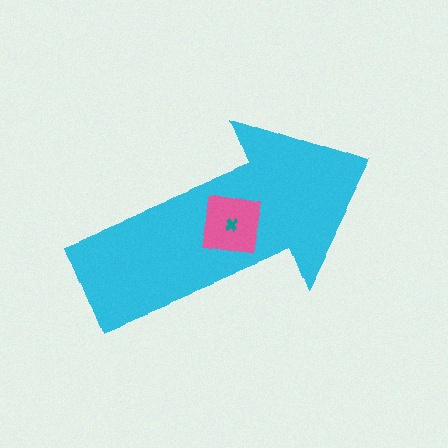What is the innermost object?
The teal cross.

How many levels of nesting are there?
3.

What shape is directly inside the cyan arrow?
The pink square.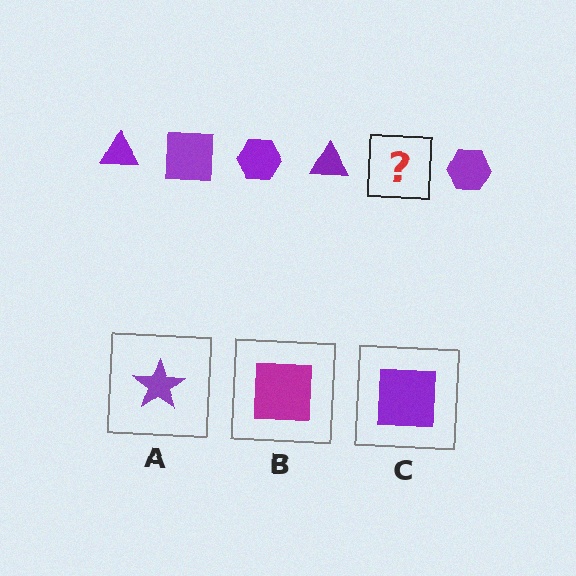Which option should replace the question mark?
Option C.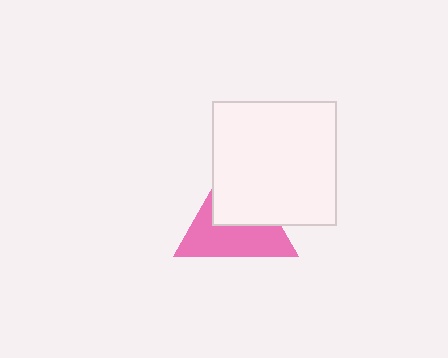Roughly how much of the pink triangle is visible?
About half of it is visible (roughly 55%).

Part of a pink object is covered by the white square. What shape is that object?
It is a triangle.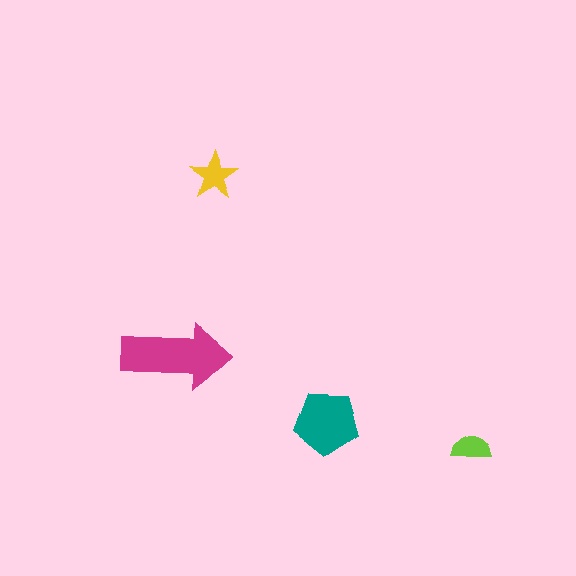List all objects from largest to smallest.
The magenta arrow, the teal pentagon, the yellow star, the lime semicircle.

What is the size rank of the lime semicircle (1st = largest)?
4th.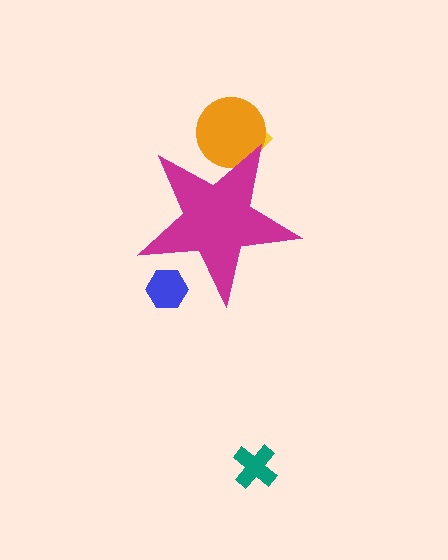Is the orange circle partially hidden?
Yes, the orange circle is partially hidden behind the magenta star.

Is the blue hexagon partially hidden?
Yes, the blue hexagon is partially hidden behind the magenta star.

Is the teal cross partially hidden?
No, the teal cross is fully visible.